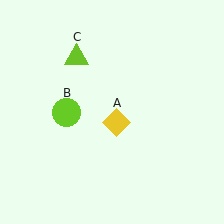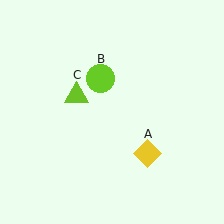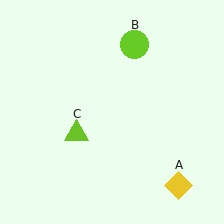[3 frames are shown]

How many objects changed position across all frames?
3 objects changed position: yellow diamond (object A), lime circle (object B), lime triangle (object C).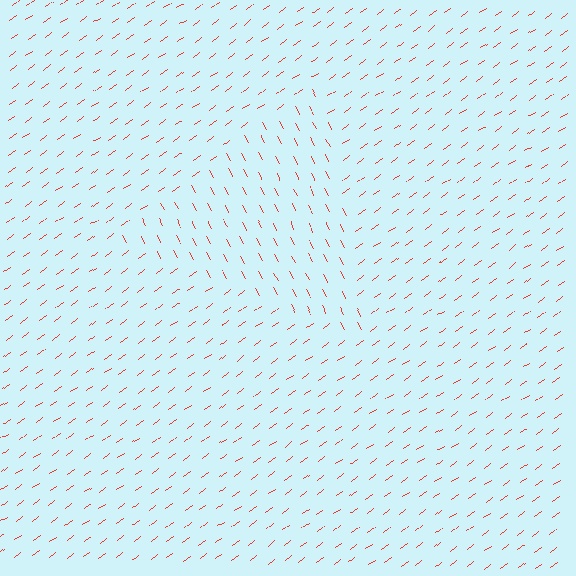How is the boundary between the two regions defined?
The boundary is defined purely by a change in line orientation (approximately 82 degrees difference). All lines are the same color and thickness.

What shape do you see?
I see a triangle.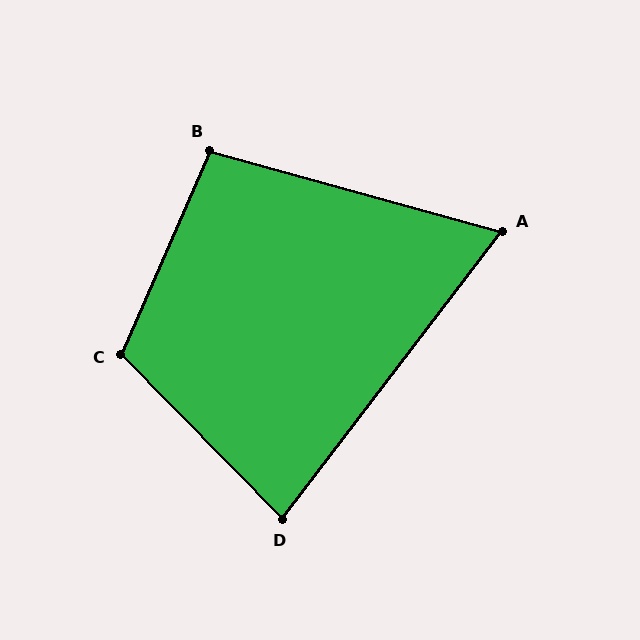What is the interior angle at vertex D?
Approximately 82 degrees (acute).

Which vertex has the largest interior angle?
C, at approximately 112 degrees.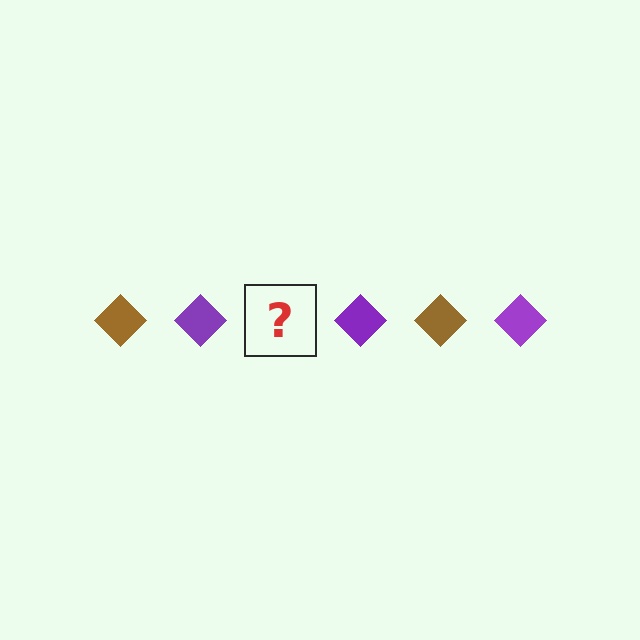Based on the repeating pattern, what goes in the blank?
The blank should be a brown diamond.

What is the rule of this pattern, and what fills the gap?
The rule is that the pattern cycles through brown, purple diamonds. The gap should be filled with a brown diamond.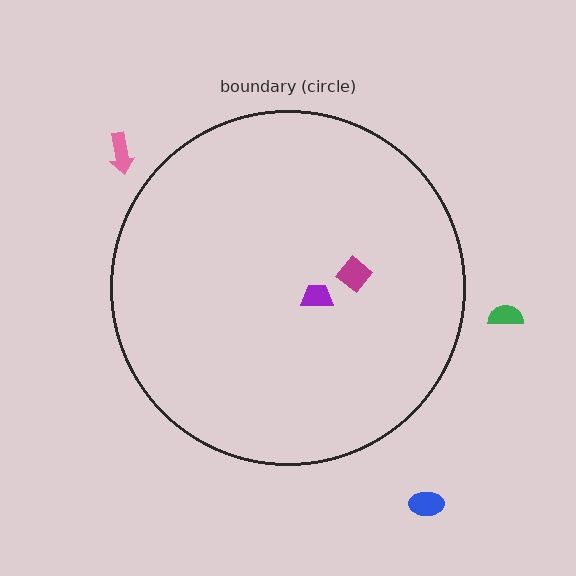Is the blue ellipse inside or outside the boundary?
Outside.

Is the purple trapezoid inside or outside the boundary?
Inside.